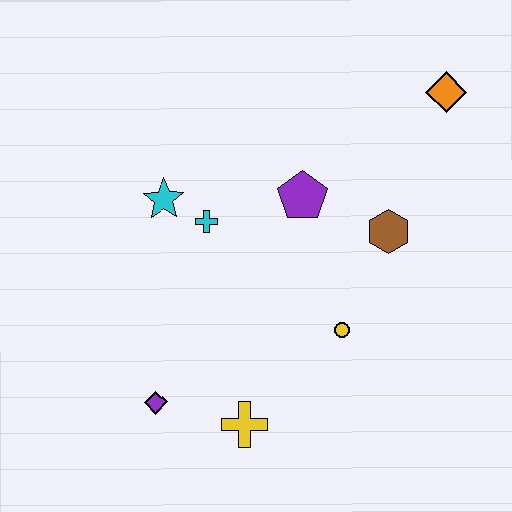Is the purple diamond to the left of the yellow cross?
Yes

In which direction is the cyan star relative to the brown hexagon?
The cyan star is to the left of the brown hexagon.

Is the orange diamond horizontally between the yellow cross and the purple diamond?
No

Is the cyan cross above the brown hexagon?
Yes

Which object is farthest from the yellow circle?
The orange diamond is farthest from the yellow circle.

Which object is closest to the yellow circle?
The brown hexagon is closest to the yellow circle.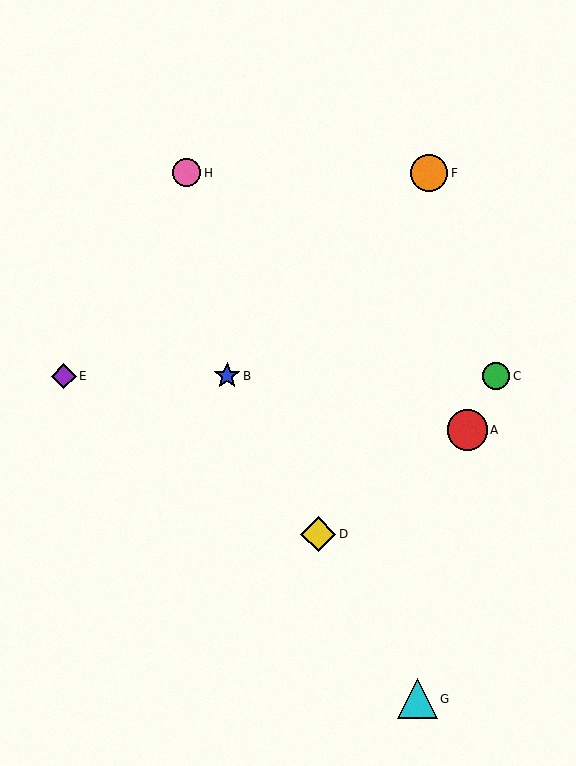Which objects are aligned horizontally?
Objects B, C, E are aligned horizontally.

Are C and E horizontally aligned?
Yes, both are at y≈376.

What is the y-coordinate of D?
Object D is at y≈534.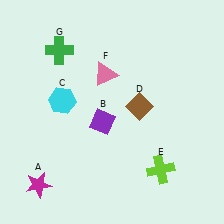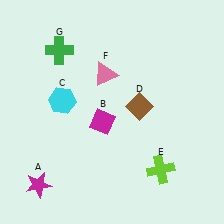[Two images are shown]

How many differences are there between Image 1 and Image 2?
There is 1 difference between the two images.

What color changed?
The diamond (B) changed from purple in Image 1 to magenta in Image 2.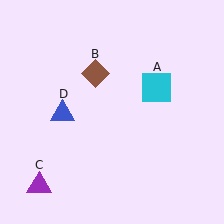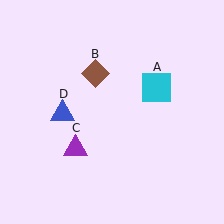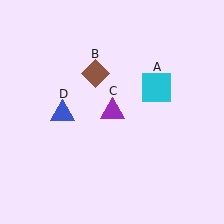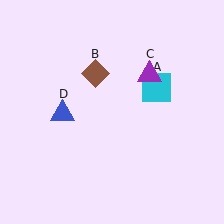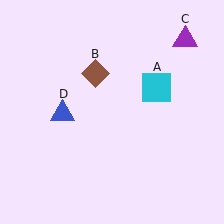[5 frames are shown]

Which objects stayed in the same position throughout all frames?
Cyan square (object A) and brown diamond (object B) and blue triangle (object D) remained stationary.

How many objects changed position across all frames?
1 object changed position: purple triangle (object C).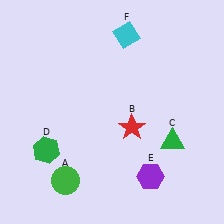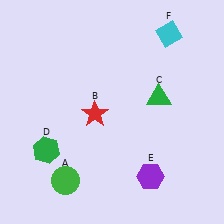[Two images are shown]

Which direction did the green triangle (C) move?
The green triangle (C) moved up.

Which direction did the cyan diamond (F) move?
The cyan diamond (F) moved right.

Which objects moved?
The objects that moved are: the red star (B), the green triangle (C), the cyan diamond (F).